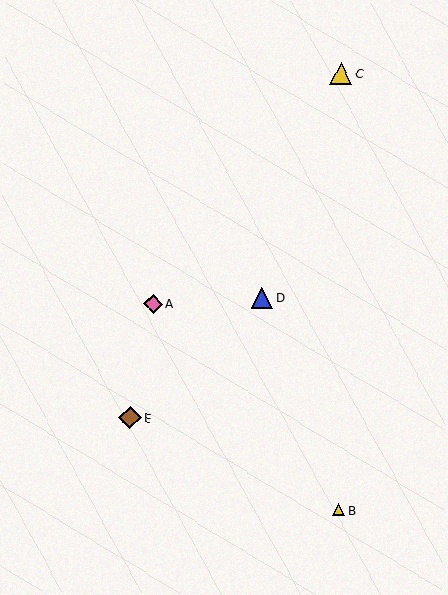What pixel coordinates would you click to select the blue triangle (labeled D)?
Click at (262, 298) to select the blue triangle D.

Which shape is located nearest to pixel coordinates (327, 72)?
The yellow triangle (labeled C) at (341, 74) is nearest to that location.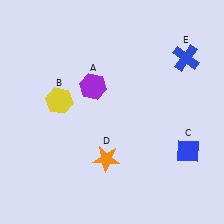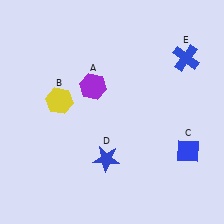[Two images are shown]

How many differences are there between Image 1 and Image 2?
There is 1 difference between the two images.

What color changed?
The star (D) changed from orange in Image 1 to blue in Image 2.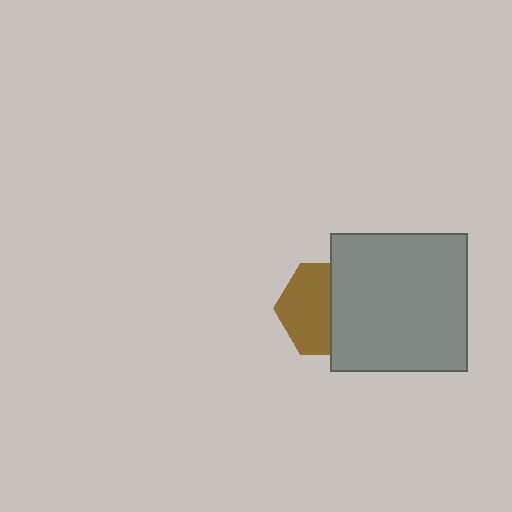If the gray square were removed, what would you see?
You would see the complete brown hexagon.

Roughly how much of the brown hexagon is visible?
About half of it is visible (roughly 54%).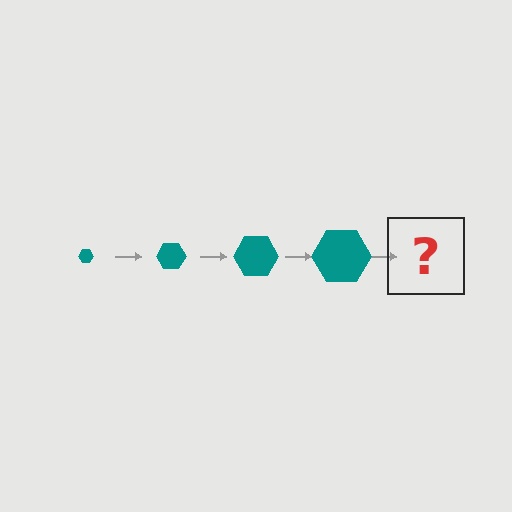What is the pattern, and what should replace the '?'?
The pattern is that the hexagon gets progressively larger each step. The '?' should be a teal hexagon, larger than the previous one.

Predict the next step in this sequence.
The next step is a teal hexagon, larger than the previous one.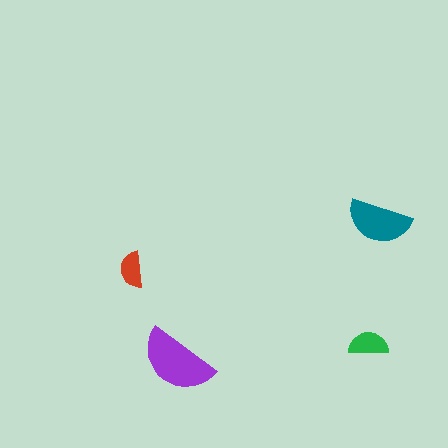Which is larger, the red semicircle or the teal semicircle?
The teal one.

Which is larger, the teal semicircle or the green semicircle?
The teal one.